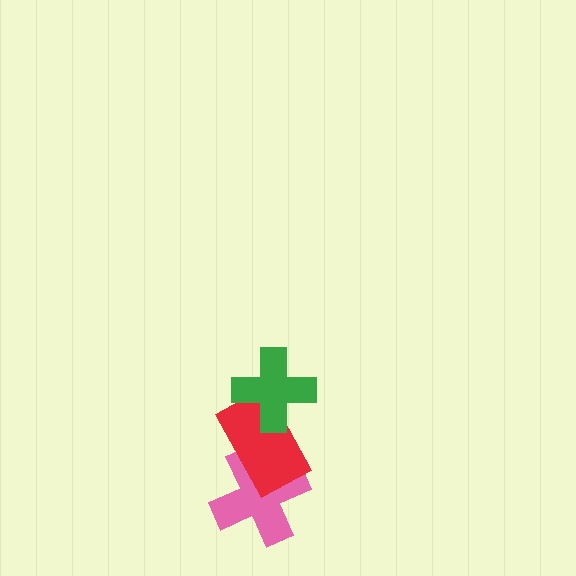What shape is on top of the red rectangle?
The green cross is on top of the red rectangle.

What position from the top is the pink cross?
The pink cross is 3rd from the top.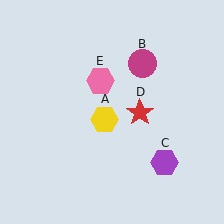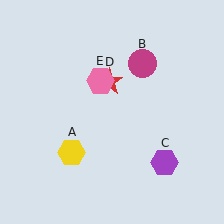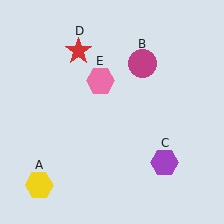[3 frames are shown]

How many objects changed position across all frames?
2 objects changed position: yellow hexagon (object A), red star (object D).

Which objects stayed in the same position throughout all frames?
Magenta circle (object B) and purple hexagon (object C) and pink hexagon (object E) remained stationary.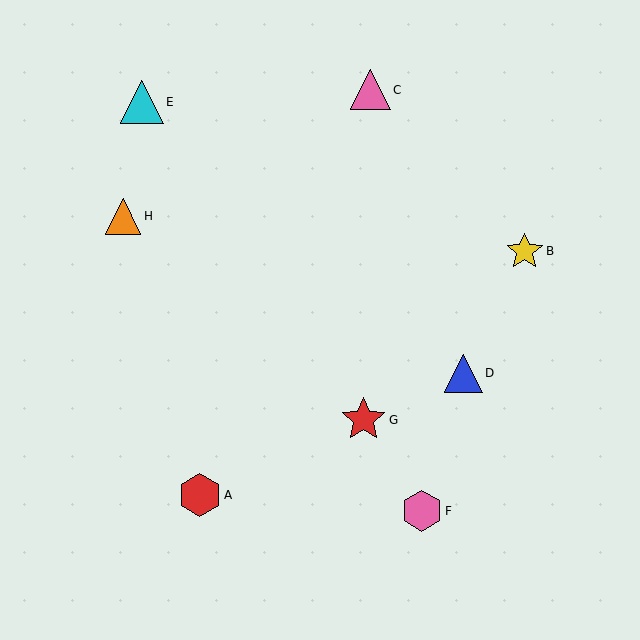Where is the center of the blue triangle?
The center of the blue triangle is at (463, 373).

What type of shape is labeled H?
Shape H is an orange triangle.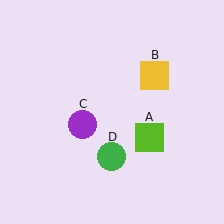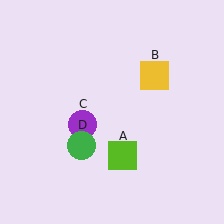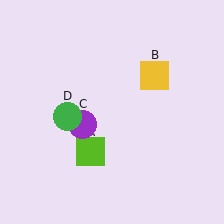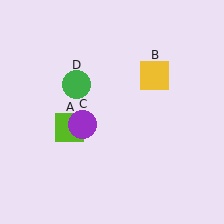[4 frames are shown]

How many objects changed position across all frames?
2 objects changed position: lime square (object A), green circle (object D).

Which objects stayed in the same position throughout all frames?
Yellow square (object B) and purple circle (object C) remained stationary.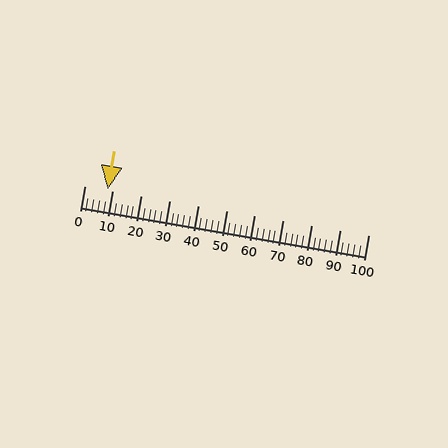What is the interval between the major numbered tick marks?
The major tick marks are spaced 10 units apart.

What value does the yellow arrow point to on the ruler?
The yellow arrow points to approximately 8.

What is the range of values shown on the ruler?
The ruler shows values from 0 to 100.